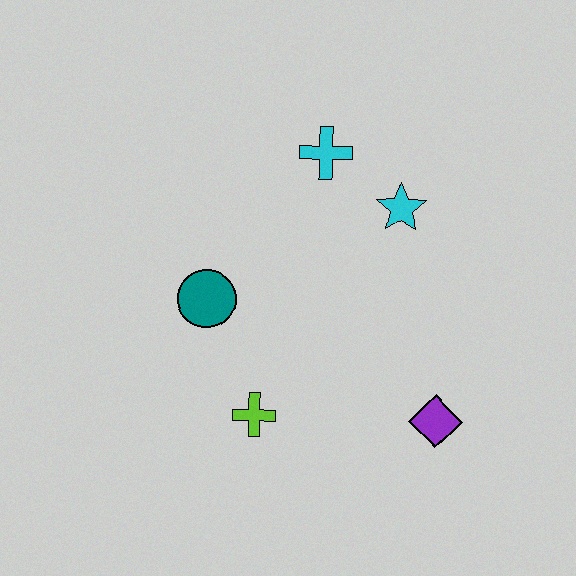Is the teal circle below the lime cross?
No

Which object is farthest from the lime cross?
The cyan cross is farthest from the lime cross.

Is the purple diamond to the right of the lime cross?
Yes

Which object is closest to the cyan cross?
The cyan star is closest to the cyan cross.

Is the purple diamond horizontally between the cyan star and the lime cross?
No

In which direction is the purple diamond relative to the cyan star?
The purple diamond is below the cyan star.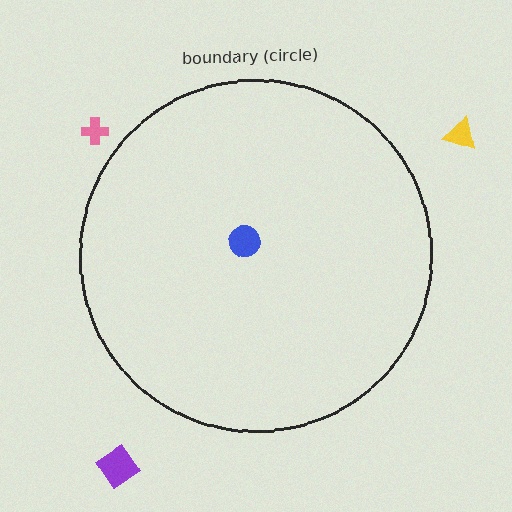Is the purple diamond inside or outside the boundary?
Outside.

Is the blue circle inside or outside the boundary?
Inside.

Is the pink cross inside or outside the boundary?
Outside.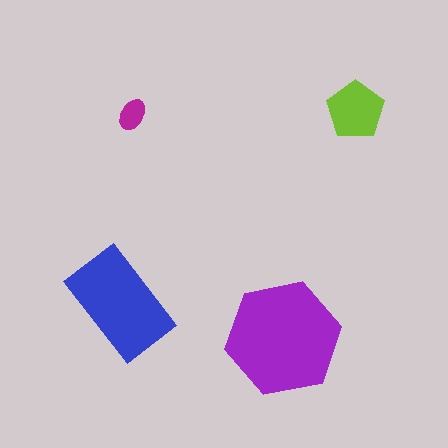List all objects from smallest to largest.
The magenta ellipse, the lime pentagon, the blue rectangle, the purple hexagon.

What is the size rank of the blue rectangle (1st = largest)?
2nd.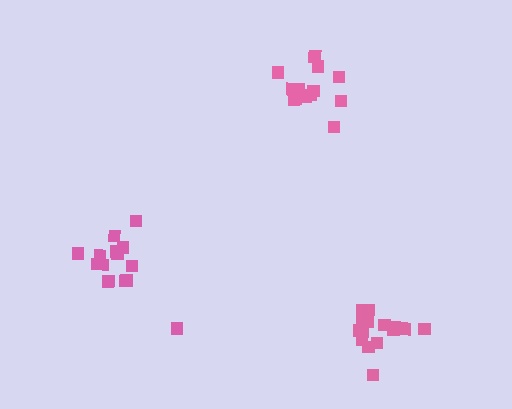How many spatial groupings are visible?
There are 3 spatial groupings.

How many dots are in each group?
Group 1: 13 dots, Group 2: 16 dots, Group 3: 15 dots (44 total).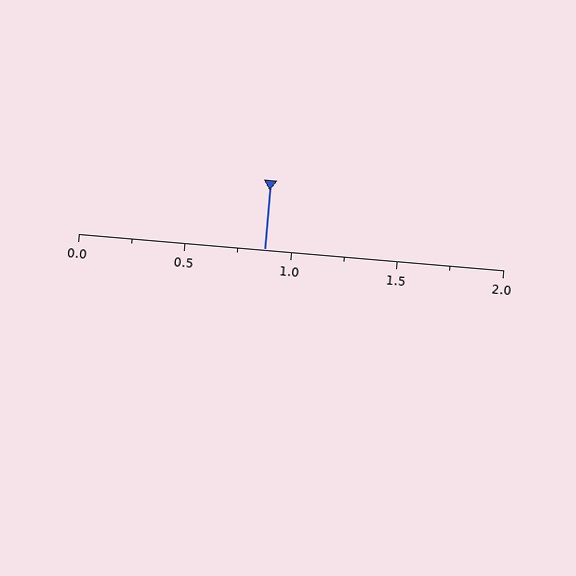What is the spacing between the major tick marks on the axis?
The major ticks are spaced 0.5 apart.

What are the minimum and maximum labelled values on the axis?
The axis runs from 0.0 to 2.0.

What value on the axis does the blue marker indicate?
The marker indicates approximately 0.88.